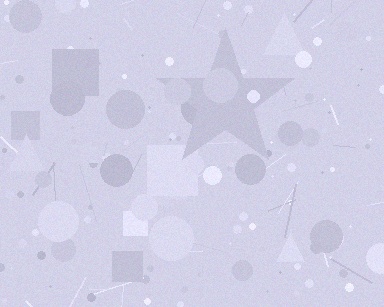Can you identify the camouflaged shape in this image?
The camouflaged shape is a star.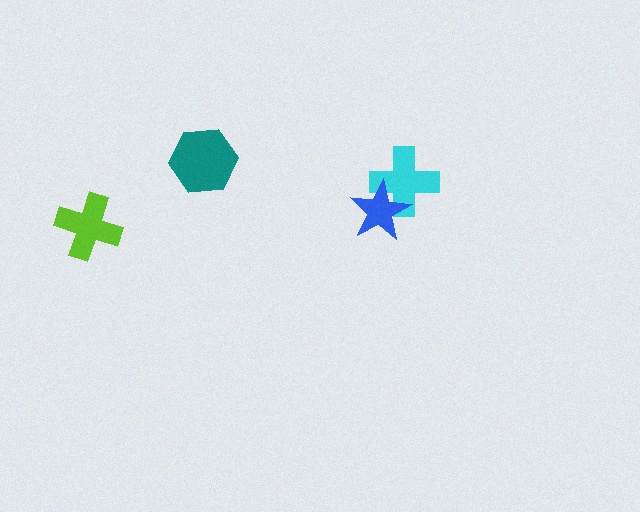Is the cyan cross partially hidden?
Yes, it is partially covered by another shape.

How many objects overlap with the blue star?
1 object overlaps with the blue star.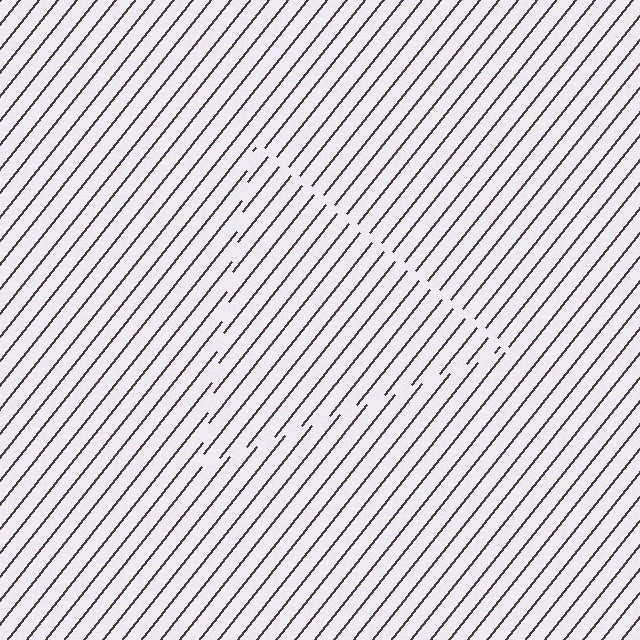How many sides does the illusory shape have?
3 sides — the line-ends trace a triangle.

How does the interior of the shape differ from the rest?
The interior of the shape contains the same grating, shifted by half a period — the contour is defined by the phase discontinuity where line-ends from the inner and outer gratings abut.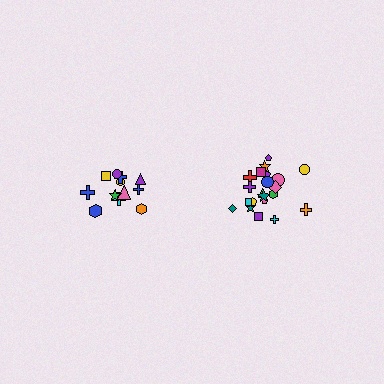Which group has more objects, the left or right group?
The right group.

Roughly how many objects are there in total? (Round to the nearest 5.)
Roughly 35 objects in total.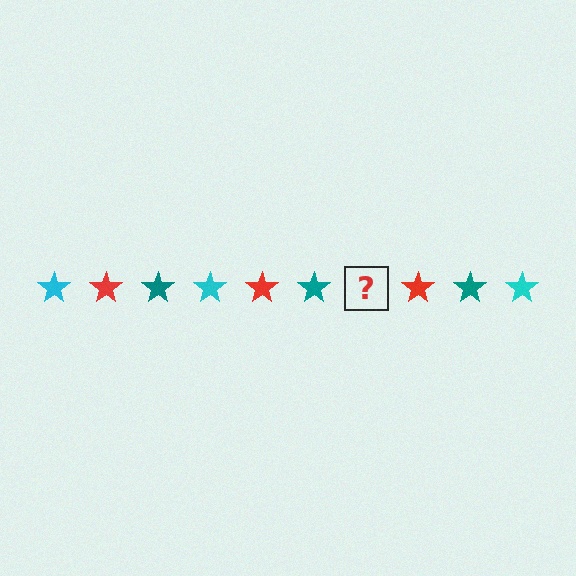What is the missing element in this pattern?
The missing element is a cyan star.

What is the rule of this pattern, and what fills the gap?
The rule is that the pattern cycles through cyan, red, teal stars. The gap should be filled with a cyan star.